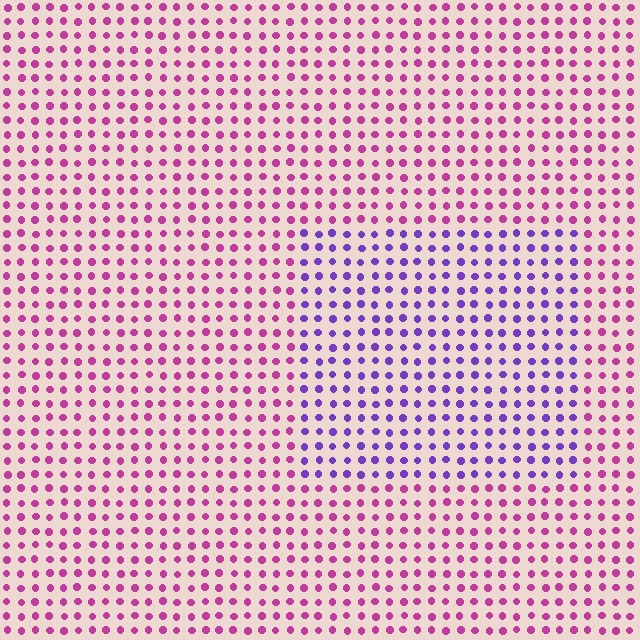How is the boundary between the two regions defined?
The boundary is defined purely by a slight shift in hue (about 50 degrees). Spacing, size, and orientation are identical on both sides.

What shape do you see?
I see a rectangle.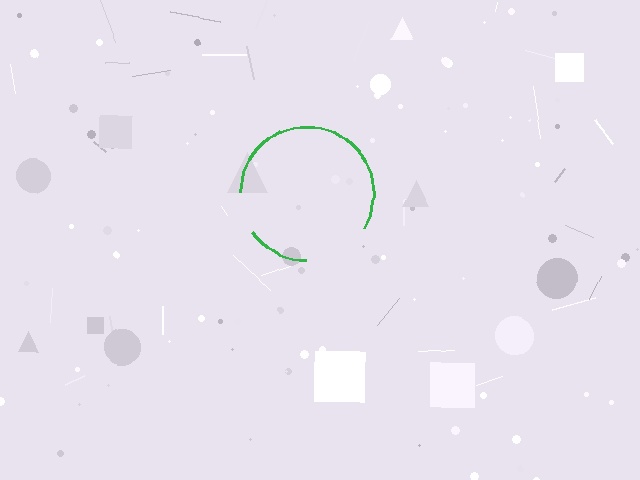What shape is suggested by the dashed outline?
The dashed outline suggests a circle.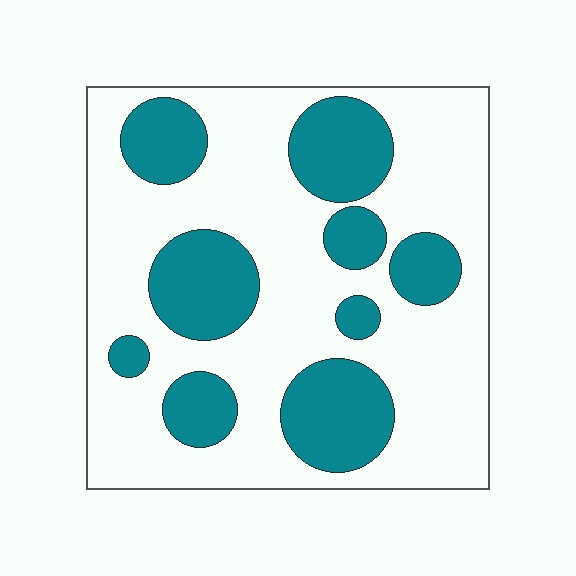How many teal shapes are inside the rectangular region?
9.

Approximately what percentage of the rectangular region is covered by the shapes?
Approximately 30%.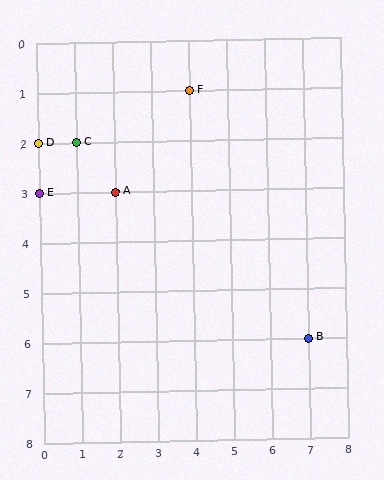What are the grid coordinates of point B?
Point B is at grid coordinates (7, 6).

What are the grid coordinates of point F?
Point F is at grid coordinates (4, 1).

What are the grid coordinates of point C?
Point C is at grid coordinates (1, 2).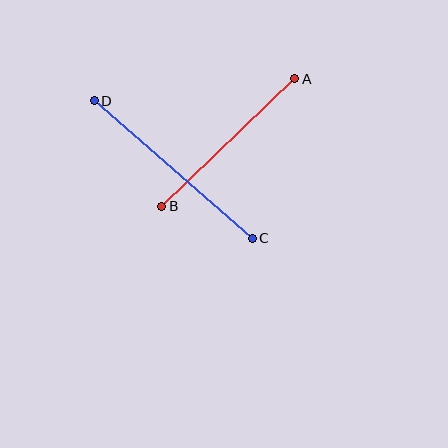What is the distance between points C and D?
The distance is approximately 210 pixels.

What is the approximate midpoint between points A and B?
The midpoint is at approximately (228, 142) pixels.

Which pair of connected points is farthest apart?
Points C and D are farthest apart.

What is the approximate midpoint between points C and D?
The midpoint is at approximately (173, 169) pixels.